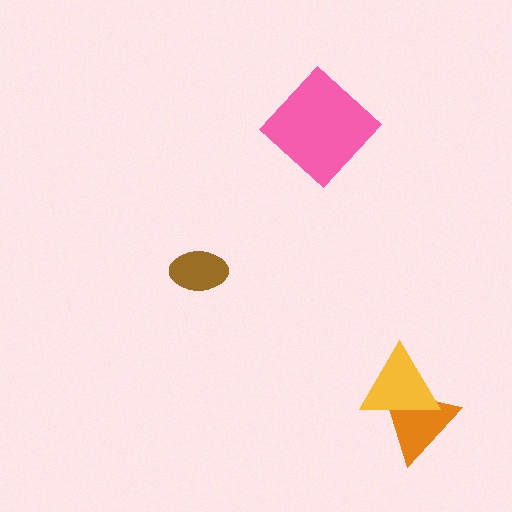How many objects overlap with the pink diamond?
0 objects overlap with the pink diamond.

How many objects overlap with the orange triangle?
1 object overlaps with the orange triangle.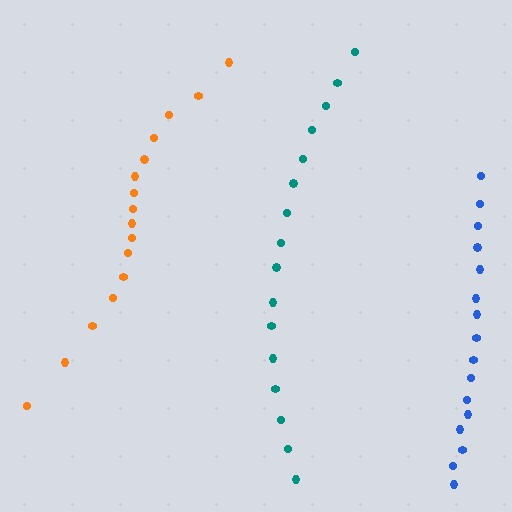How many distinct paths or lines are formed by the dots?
There are 3 distinct paths.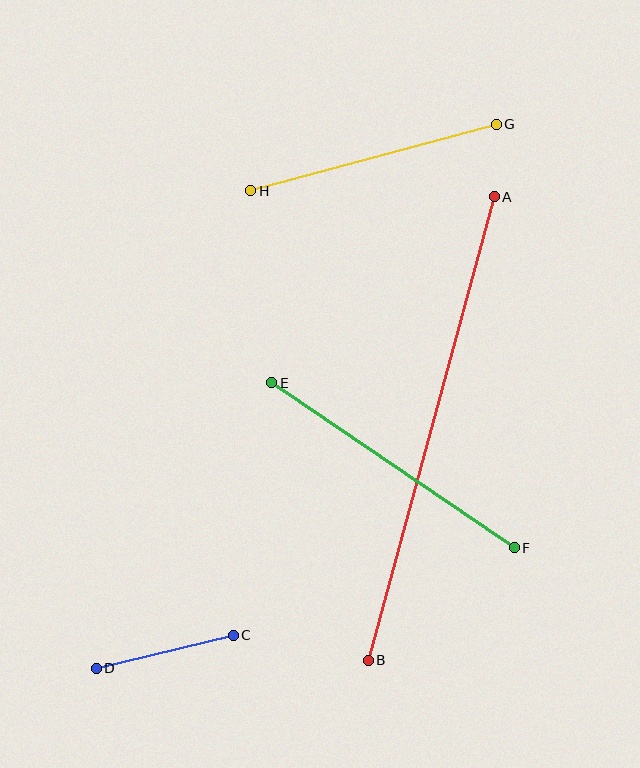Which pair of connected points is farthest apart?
Points A and B are farthest apart.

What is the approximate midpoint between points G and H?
The midpoint is at approximately (374, 158) pixels.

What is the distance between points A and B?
The distance is approximately 481 pixels.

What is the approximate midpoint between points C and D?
The midpoint is at approximately (165, 652) pixels.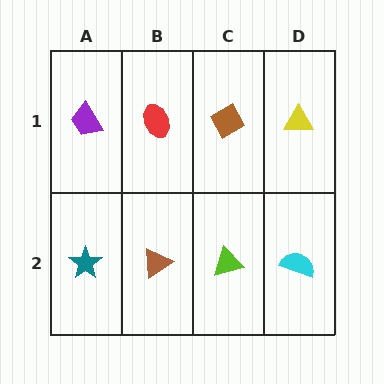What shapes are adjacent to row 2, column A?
A purple trapezoid (row 1, column A), a brown triangle (row 2, column B).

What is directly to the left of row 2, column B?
A teal star.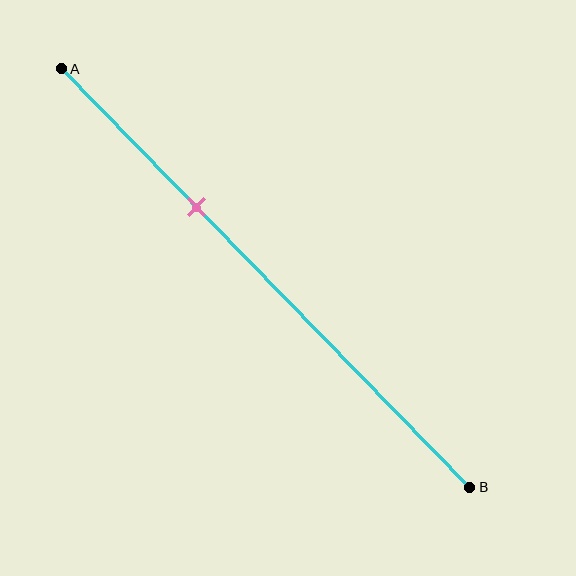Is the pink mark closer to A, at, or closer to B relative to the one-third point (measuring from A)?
The pink mark is approximately at the one-third point of segment AB.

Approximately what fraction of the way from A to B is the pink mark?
The pink mark is approximately 35% of the way from A to B.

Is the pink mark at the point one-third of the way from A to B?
Yes, the mark is approximately at the one-third point.